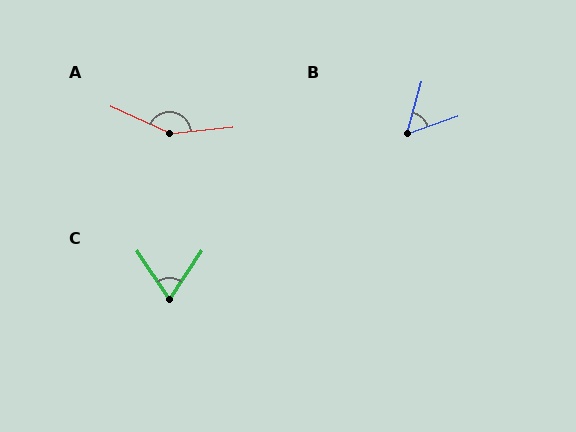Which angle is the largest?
A, at approximately 150 degrees.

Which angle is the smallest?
B, at approximately 55 degrees.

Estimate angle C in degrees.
Approximately 68 degrees.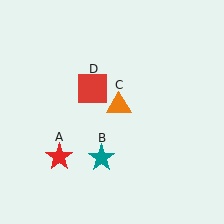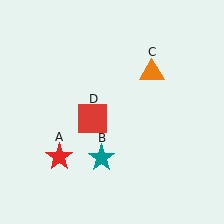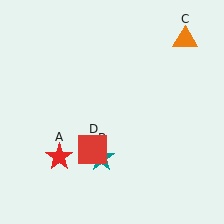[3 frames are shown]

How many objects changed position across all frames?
2 objects changed position: orange triangle (object C), red square (object D).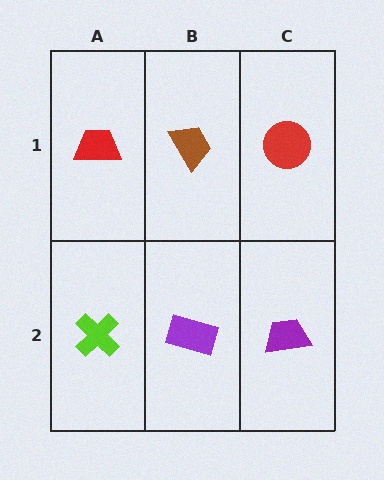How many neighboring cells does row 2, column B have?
3.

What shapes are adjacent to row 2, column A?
A red trapezoid (row 1, column A), a purple rectangle (row 2, column B).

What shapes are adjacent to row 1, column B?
A purple rectangle (row 2, column B), a red trapezoid (row 1, column A), a red circle (row 1, column C).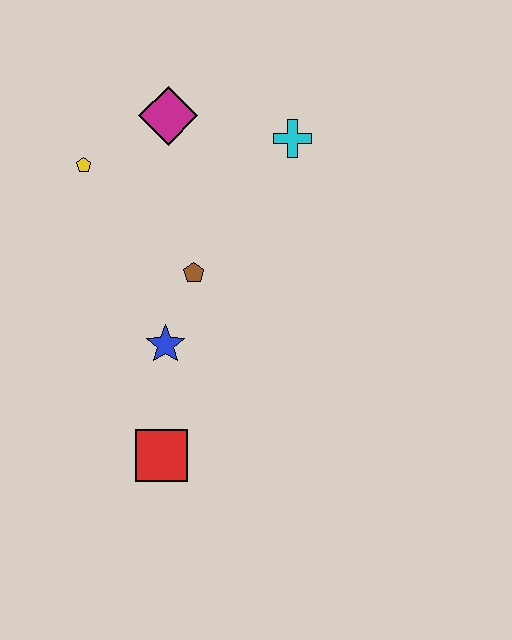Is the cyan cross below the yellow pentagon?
No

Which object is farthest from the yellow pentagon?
The red square is farthest from the yellow pentagon.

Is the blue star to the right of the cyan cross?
No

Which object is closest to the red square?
The blue star is closest to the red square.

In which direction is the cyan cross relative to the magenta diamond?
The cyan cross is to the right of the magenta diamond.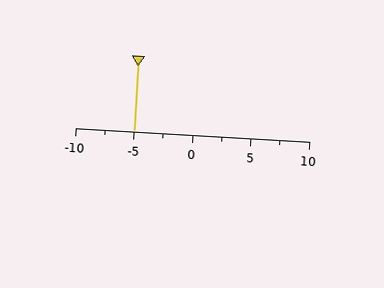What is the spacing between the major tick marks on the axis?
The major ticks are spaced 5 apart.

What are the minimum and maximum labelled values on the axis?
The axis runs from -10 to 10.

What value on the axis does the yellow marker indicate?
The marker indicates approximately -5.